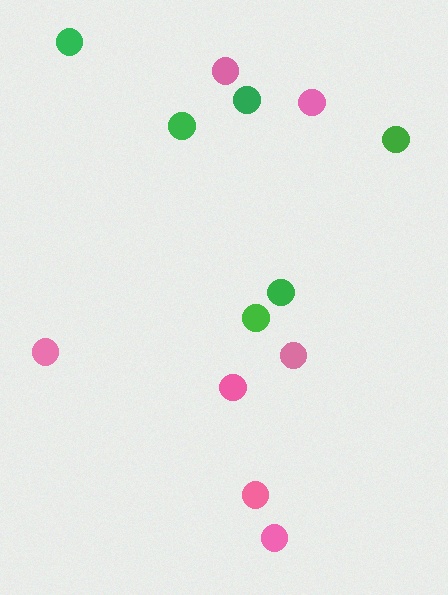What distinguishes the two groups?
There are 2 groups: one group of pink circles (7) and one group of green circles (6).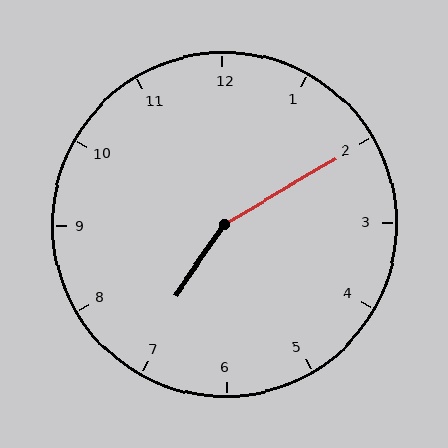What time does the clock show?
7:10.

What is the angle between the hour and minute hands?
Approximately 155 degrees.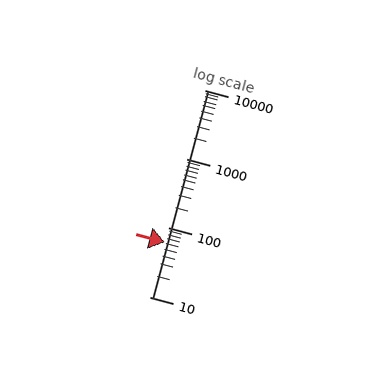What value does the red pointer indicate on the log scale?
The pointer indicates approximately 61.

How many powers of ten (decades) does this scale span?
The scale spans 3 decades, from 10 to 10000.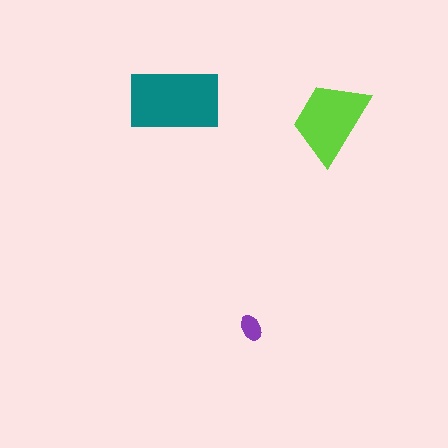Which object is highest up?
The teal rectangle is topmost.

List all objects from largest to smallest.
The teal rectangle, the lime trapezoid, the purple ellipse.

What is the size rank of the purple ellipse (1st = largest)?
3rd.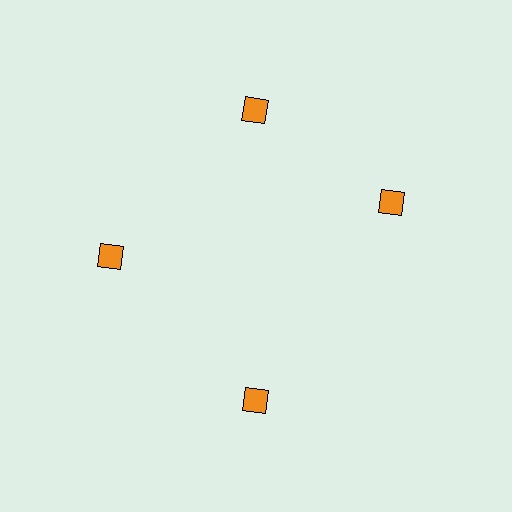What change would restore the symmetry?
The symmetry would be restored by rotating it back into even spacing with its neighbors so that all 4 squares sit at equal angles and equal distance from the center.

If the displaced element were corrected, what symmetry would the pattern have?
It would have 4-fold rotational symmetry — the pattern would map onto itself every 90 degrees.